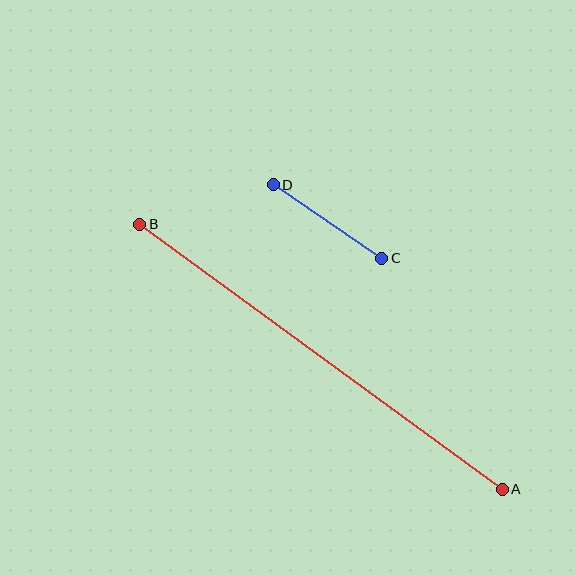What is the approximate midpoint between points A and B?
The midpoint is at approximately (321, 357) pixels.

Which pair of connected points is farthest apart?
Points A and B are farthest apart.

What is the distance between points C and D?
The distance is approximately 131 pixels.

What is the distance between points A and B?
The distance is approximately 449 pixels.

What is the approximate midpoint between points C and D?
The midpoint is at approximately (328, 222) pixels.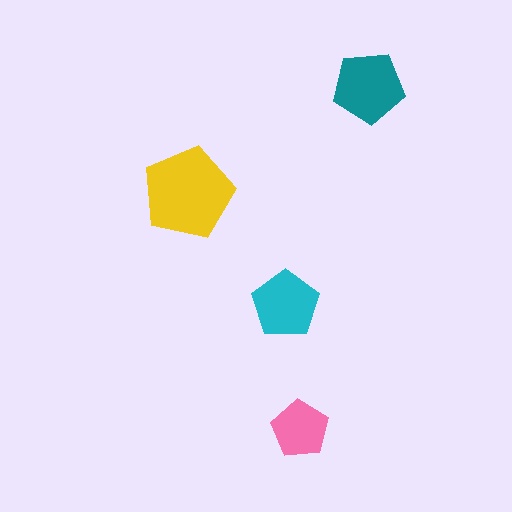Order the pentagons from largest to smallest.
the yellow one, the teal one, the cyan one, the pink one.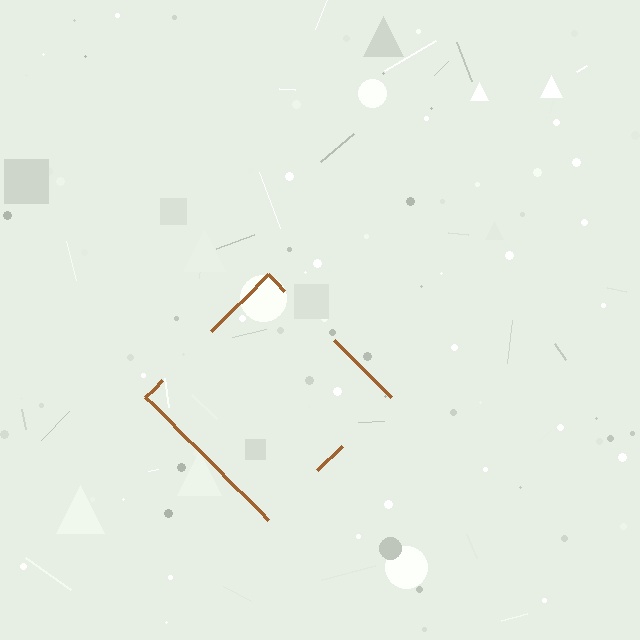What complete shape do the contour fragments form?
The contour fragments form a diamond.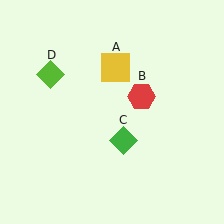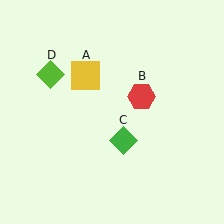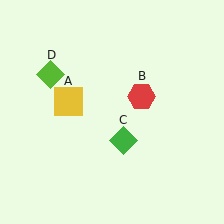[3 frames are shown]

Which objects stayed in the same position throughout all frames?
Red hexagon (object B) and green diamond (object C) and lime diamond (object D) remained stationary.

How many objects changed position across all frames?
1 object changed position: yellow square (object A).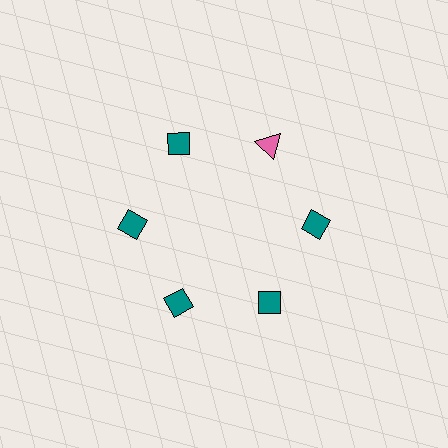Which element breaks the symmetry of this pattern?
The pink triangle at roughly the 1 o'clock position breaks the symmetry. All other shapes are teal diamonds.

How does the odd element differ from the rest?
It differs in both color (pink instead of teal) and shape (triangle instead of diamond).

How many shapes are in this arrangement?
There are 6 shapes arranged in a ring pattern.